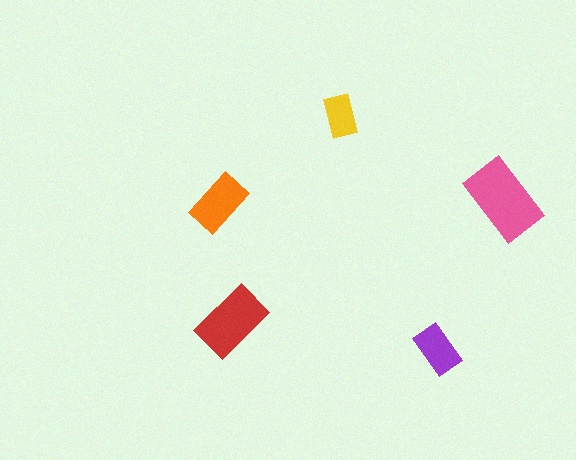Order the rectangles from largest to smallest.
the pink one, the red one, the orange one, the purple one, the yellow one.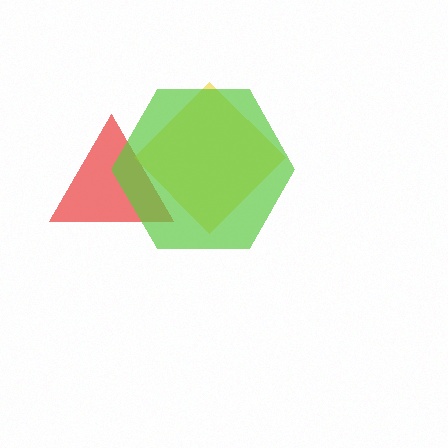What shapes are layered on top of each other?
The layered shapes are: a red triangle, a yellow diamond, a lime hexagon.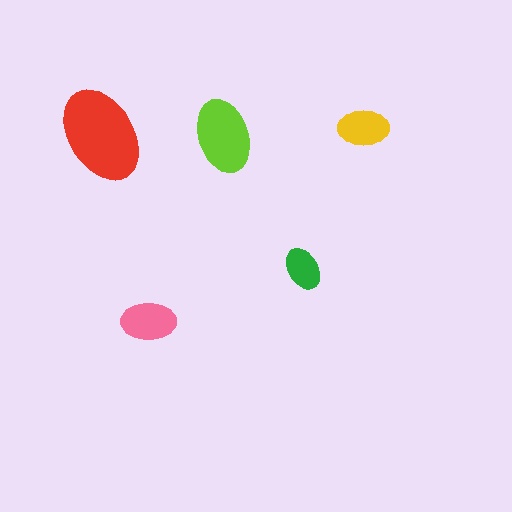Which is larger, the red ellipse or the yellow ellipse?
The red one.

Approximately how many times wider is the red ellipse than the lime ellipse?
About 1.5 times wider.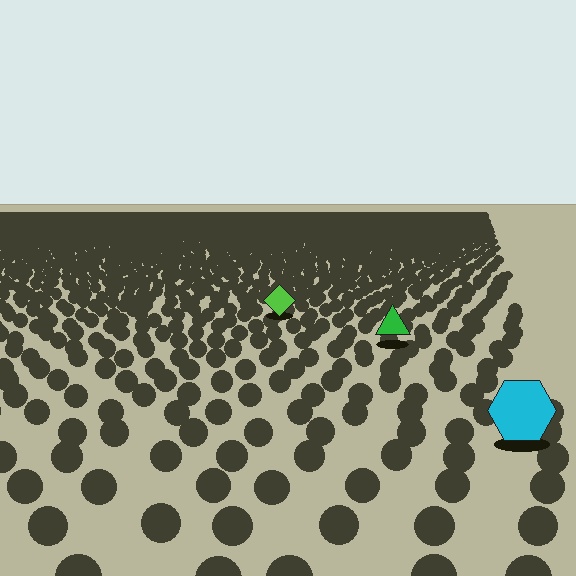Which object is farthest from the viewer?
The lime diamond is farthest from the viewer. It appears smaller and the ground texture around it is denser.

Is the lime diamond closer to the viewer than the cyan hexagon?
No. The cyan hexagon is closer — you can tell from the texture gradient: the ground texture is coarser near it.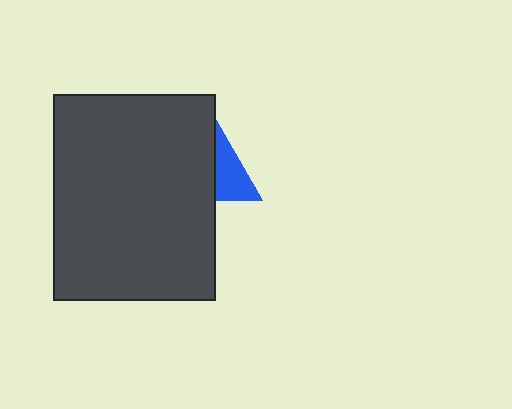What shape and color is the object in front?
The object in front is a dark gray rectangle.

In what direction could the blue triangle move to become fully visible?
The blue triangle could move right. That would shift it out from behind the dark gray rectangle entirely.